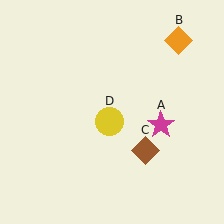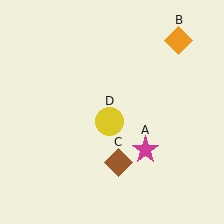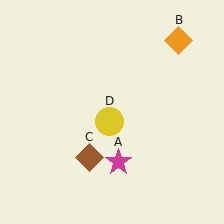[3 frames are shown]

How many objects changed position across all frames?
2 objects changed position: magenta star (object A), brown diamond (object C).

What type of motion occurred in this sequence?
The magenta star (object A), brown diamond (object C) rotated clockwise around the center of the scene.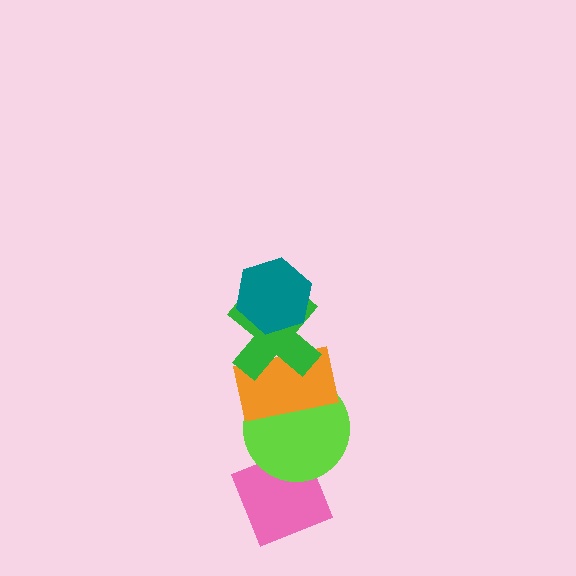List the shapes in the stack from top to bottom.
From top to bottom: the teal hexagon, the green cross, the orange rectangle, the lime circle, the pink diamond.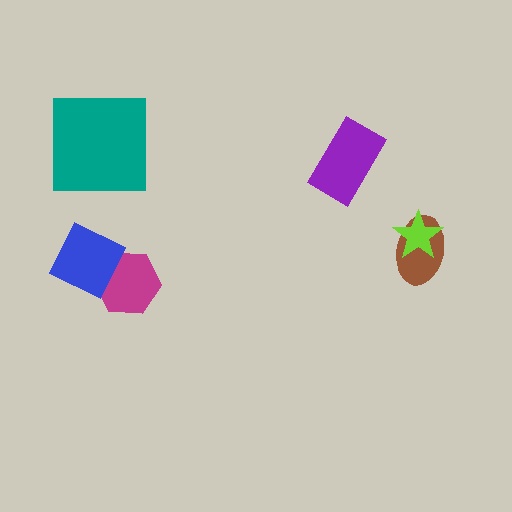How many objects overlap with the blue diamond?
1 object overlaps with the blue diamond.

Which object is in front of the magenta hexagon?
The blue diamond is in front of the magenta hexagon.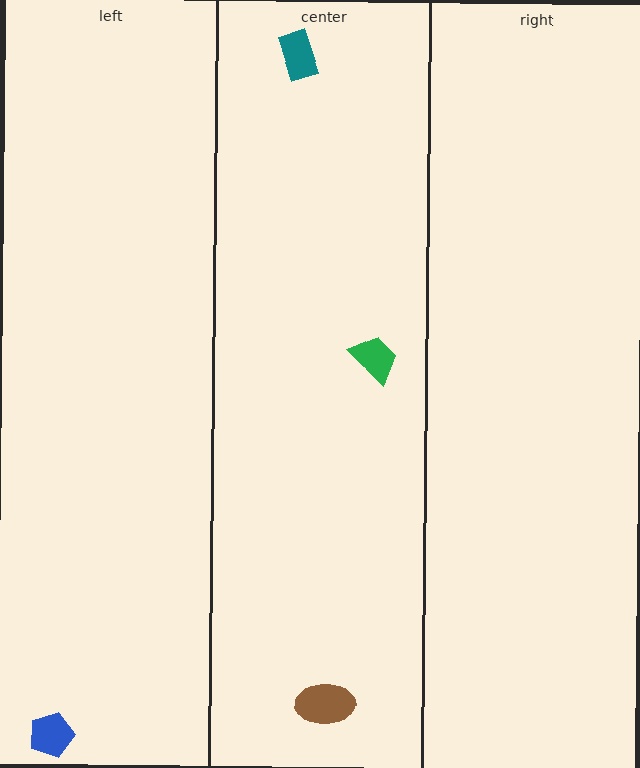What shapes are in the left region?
The blue pentagon.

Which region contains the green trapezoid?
The center region.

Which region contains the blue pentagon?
The left region.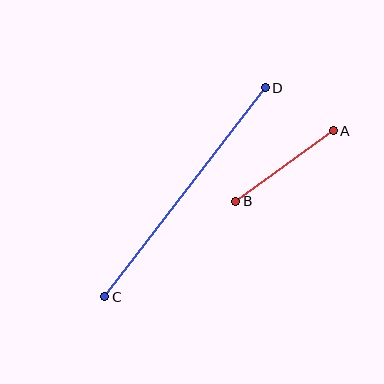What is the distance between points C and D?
The distance is approximately 263 pixels.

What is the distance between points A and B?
The distance is approximately 120 pixels.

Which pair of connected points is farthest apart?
Points C and D are farthest apart.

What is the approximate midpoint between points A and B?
The midpoint is at approximately (284, 166) pixels.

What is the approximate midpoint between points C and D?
The midpoint is at approximately (185, 192) pixels.